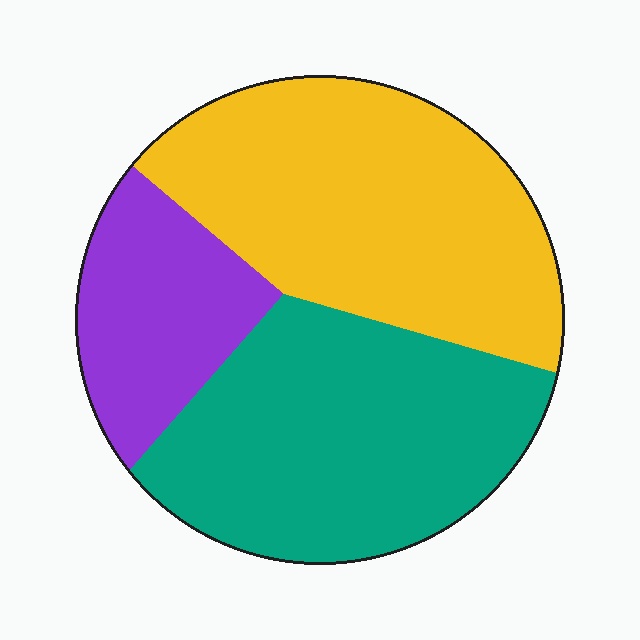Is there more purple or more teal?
Teal.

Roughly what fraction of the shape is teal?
Teal covers about 40% of the shape.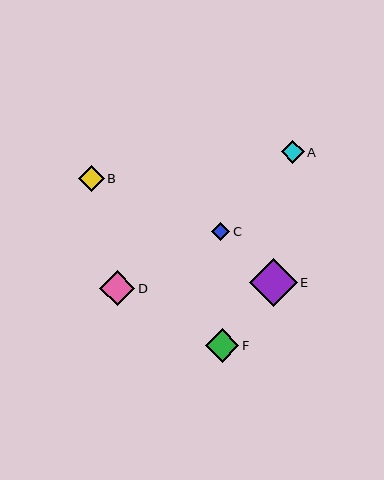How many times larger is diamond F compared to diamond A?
Diamond F is approximately 1.4 times the size of diamond A.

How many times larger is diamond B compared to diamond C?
Diamond B is approximately 1.5 times the size of diamond C.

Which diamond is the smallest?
Diamond C is the smallest with a size of approximately 18 pixels.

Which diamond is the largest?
Diamond E is the largest with a size of approximately 48 pixels.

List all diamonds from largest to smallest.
From largest to smallest: E, D, F, B, A, C.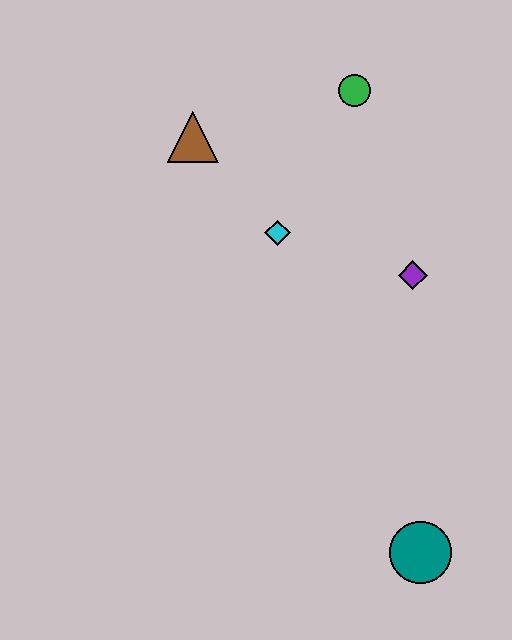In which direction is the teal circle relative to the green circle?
The teal circle is below the green circle.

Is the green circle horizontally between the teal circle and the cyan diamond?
Yes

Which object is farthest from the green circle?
The teal circle is farthest from the green circle.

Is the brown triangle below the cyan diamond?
No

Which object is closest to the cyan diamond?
The brown triangle is closest to the cyan diamond.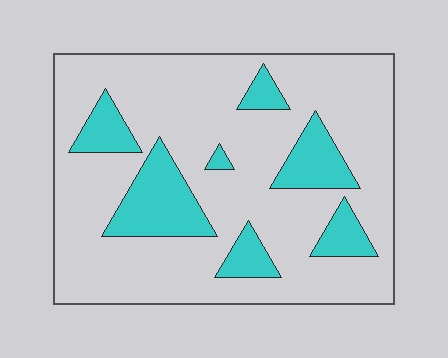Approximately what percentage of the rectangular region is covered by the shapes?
Approximately 20%.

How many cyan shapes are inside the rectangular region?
7.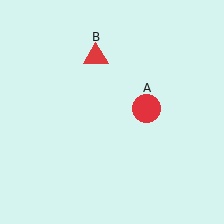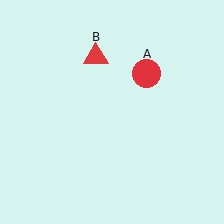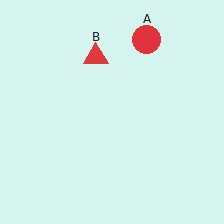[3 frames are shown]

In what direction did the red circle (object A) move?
The red circle (object A) moved up.